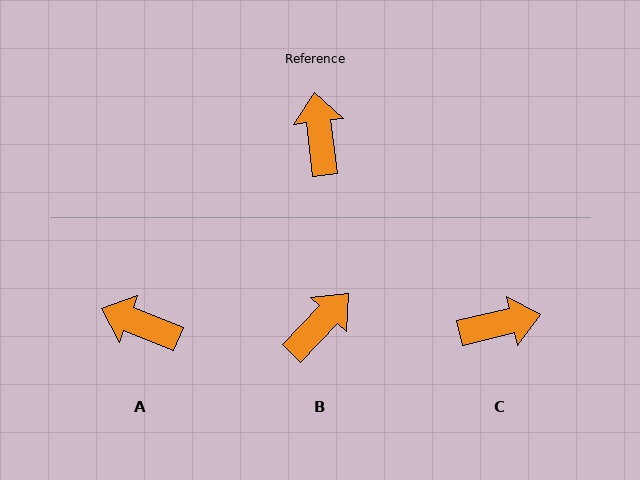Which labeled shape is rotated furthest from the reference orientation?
C, about 84 degrees away.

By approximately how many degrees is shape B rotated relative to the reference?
Approximately 51 degrees clockwise.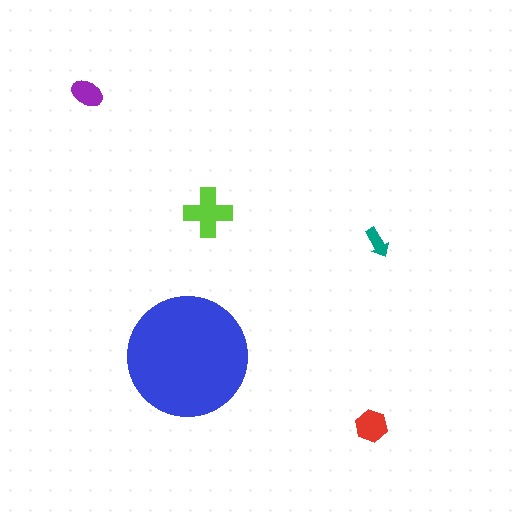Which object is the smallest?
The teal arrow.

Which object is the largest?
The blue circle.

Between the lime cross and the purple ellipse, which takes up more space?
The lime cross.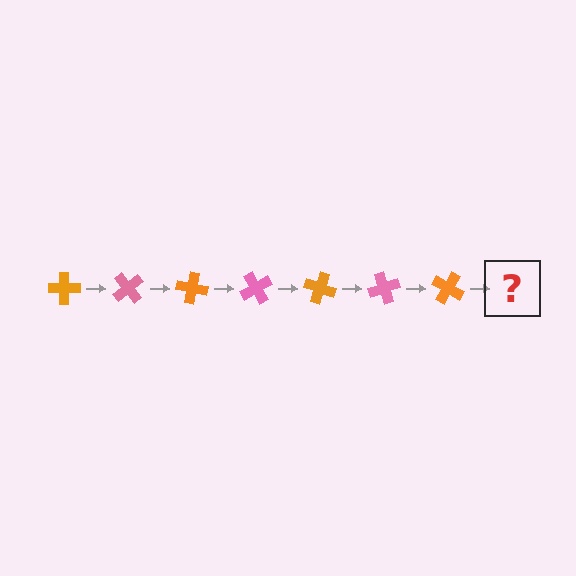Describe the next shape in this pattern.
It should be a pink cross, rotated 350 degrees from the start.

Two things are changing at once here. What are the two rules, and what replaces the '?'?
The two rules are that it rotates 50 degrees each step and the color cycles through orange and pink. The '?' should be a pink cross, rotated 350 degrees from the start.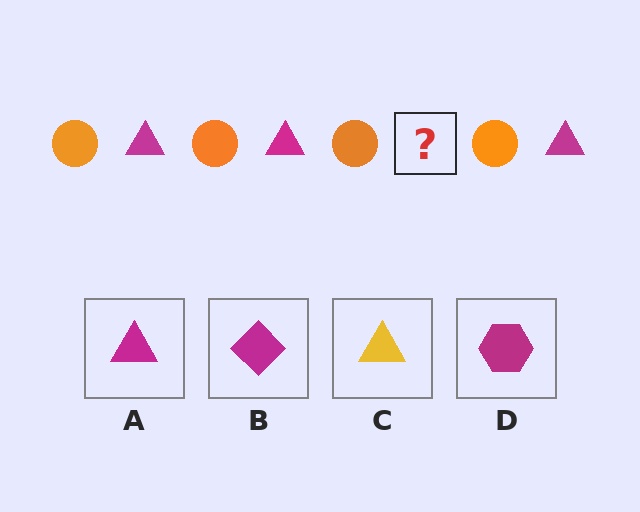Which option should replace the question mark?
Option A.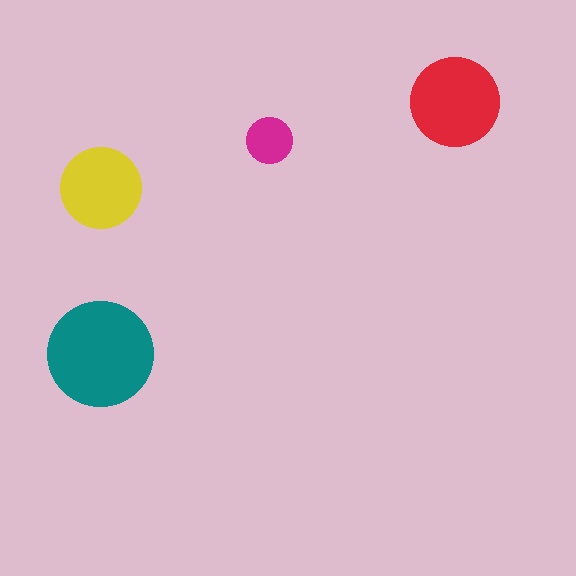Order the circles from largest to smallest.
the teal one, the red one, the yellow one, the magenta one.